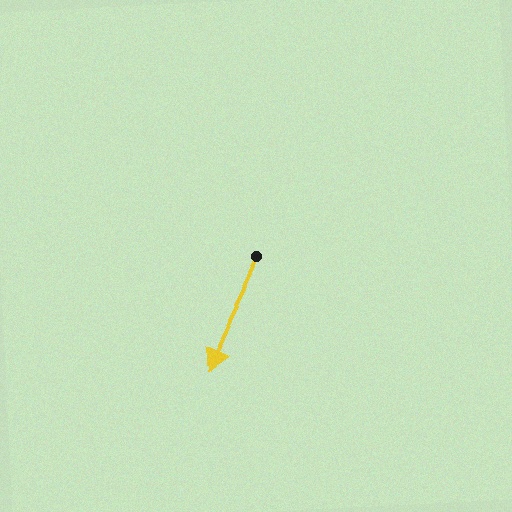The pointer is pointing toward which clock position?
Roughly 7 o'clock.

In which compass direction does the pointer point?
Southwest.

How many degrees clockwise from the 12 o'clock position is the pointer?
Approximately 205 degrees.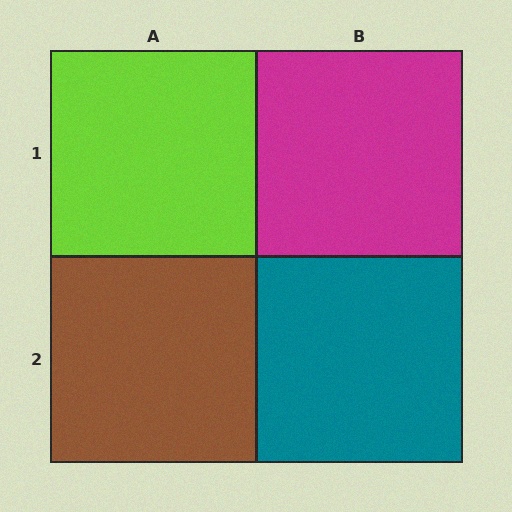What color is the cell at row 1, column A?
Lime.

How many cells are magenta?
1 cell is magenta.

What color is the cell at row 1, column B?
Magenta.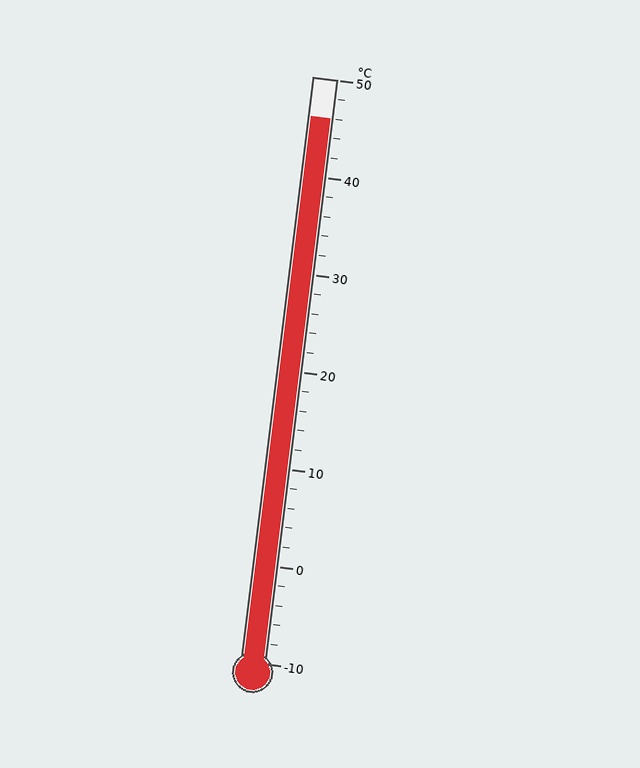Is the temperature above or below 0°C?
The temperature is above 0°C.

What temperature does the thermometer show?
The thermometer shows approximately 46°C.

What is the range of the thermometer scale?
The thermometer scale ranges from -10°C to 50°C.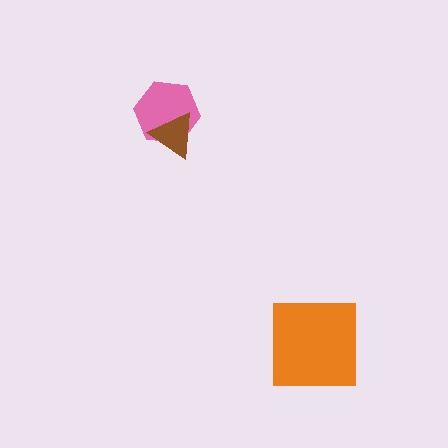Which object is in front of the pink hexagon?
The brown triangle is in front of the pink hexagon.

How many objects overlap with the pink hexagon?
1 object overlaps with the pink hexagon.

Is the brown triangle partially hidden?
No, no other shape covers it.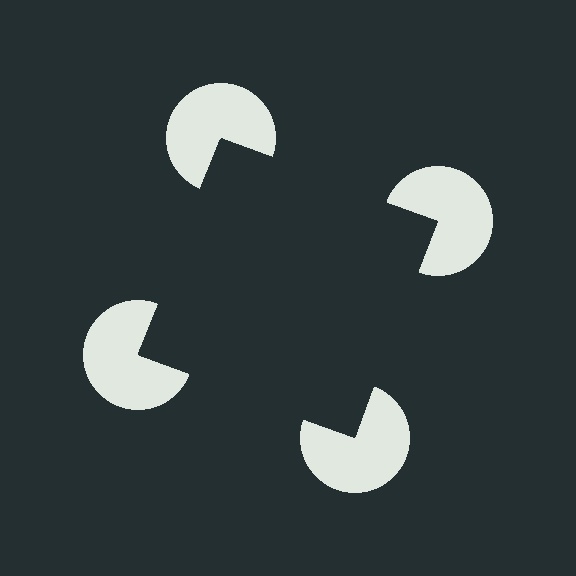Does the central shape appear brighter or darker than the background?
It typically appears slightly darker than the background, even though no actual brightness change is drawn.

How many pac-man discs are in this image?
There are 4 — one at each vertex of the illusory square.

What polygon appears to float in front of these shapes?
An illusory square — its edges are inferred from the aligned wedge cuts in the pac-man discs, not physically drawn.